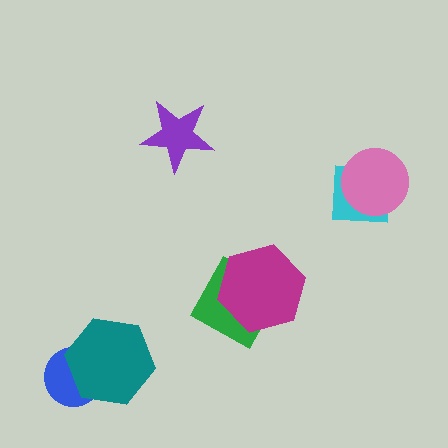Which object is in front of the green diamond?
The magenta hexagon is in front of the green diamond.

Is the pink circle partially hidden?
No, no other shape covers it.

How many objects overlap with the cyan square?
1 object overlaps with the cyan square.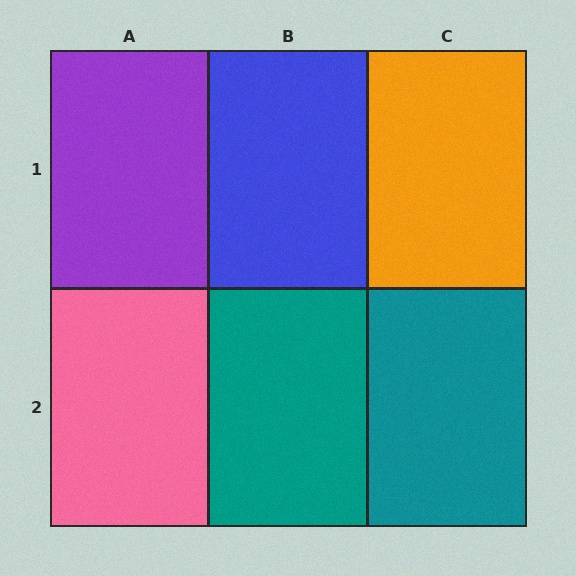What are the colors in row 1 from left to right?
Purple, blue, orange.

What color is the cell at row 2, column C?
Teal.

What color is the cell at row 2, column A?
Pink.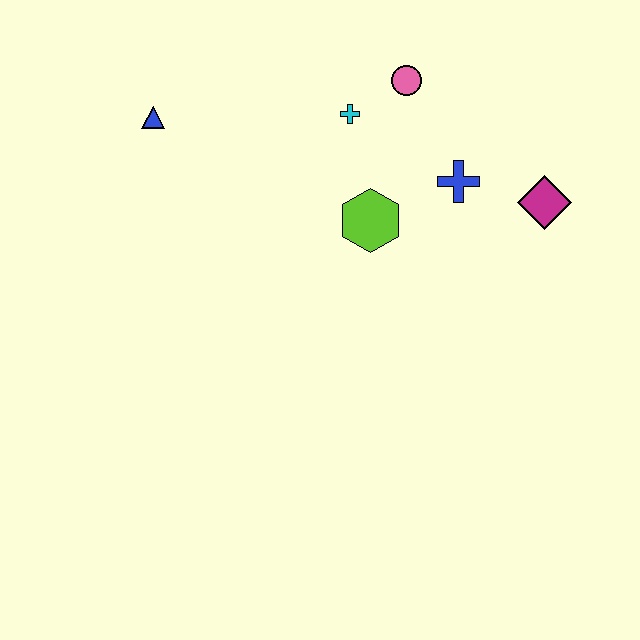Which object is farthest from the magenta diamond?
The blue triangle is farthest from the magenta diamond.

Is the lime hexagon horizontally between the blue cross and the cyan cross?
Yes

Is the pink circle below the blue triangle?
No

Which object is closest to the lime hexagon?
The blue cross is closest to the lime hexagon.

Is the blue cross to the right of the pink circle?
Yes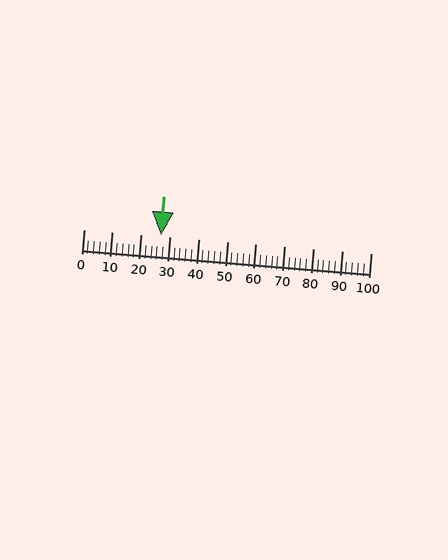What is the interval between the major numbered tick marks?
The major tick marks are spaced 10 units apart.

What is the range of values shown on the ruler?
The ruler shows values from 0 to 100.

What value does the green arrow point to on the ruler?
The green arrow points to approximately 27.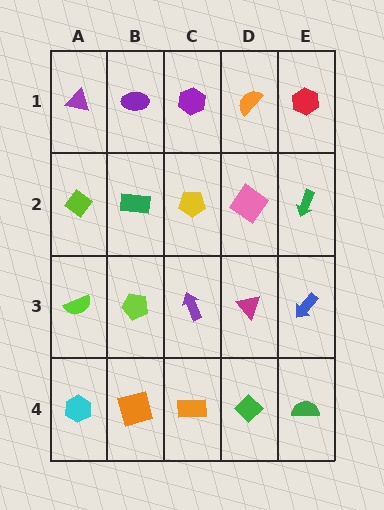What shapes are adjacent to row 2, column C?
A purple hexagon (row 1, column C), a purple arrow (row 3, column C), a green rectangle (row 2, column B), a pink diamond (row 2, column D).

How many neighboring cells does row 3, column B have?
4.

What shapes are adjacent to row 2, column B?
A purple ellipse (row 1, column B), a lime pentagon (row 3, column B), a lime diamond (row 2, column A), a yellow pentagon (row 2, column C).